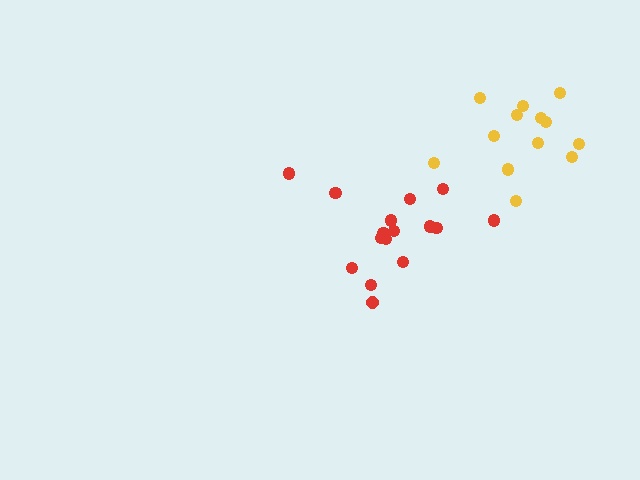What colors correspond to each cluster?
The clusters are colored: red, yellow.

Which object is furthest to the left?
The red cluster is leftmost.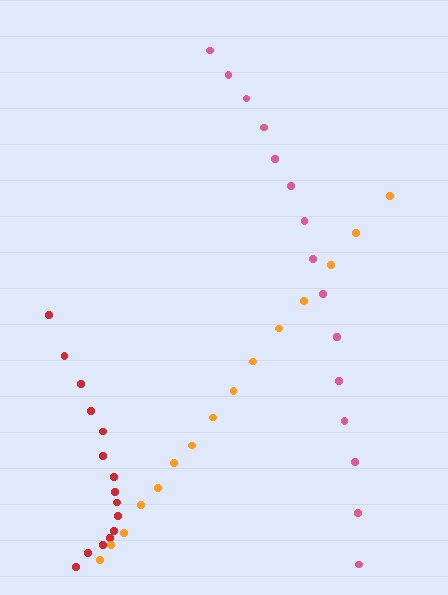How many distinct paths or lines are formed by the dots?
There are 3 distinct paths.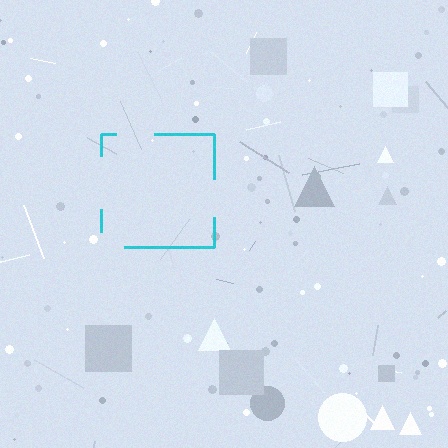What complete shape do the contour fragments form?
The contour fragments form a square.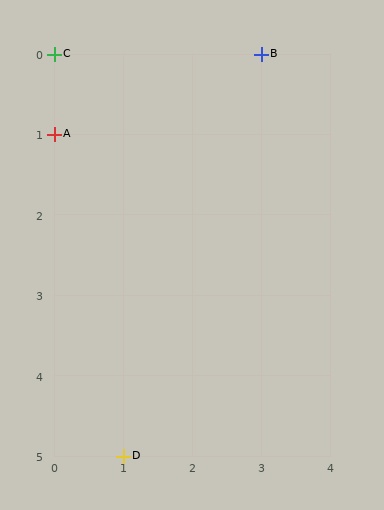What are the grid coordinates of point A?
Point A is at grid coordinates (0, 1).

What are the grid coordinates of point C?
Point C is at grid coordinates (0, 0).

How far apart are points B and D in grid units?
Points B and D are 2 columns and 5 rows apart (about 5.4 grid units diagonally).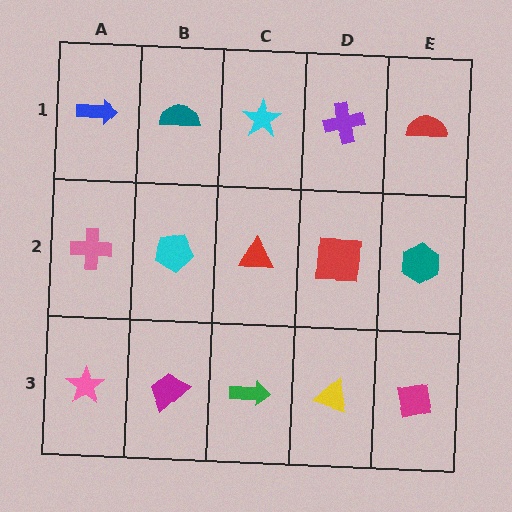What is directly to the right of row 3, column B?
A green arrow.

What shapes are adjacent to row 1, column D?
A red square (row 2, column D), a cyan star (row 1, column C), a red semicircle (row 1, column E).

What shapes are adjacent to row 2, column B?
A teal semicircle (row 1, column B), a magenta trapezoid (row 3, column B), a pink cross (row 2, column A), a red triangle (row 2, column C).